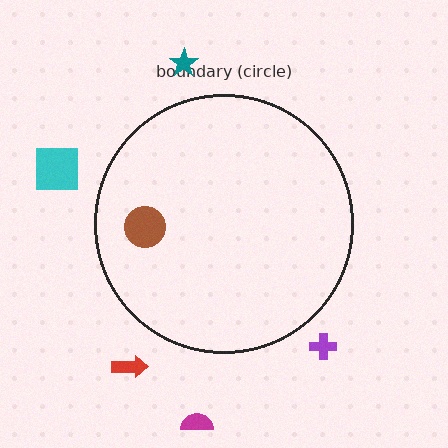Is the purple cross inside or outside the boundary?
Outside.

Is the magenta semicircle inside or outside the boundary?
Outside.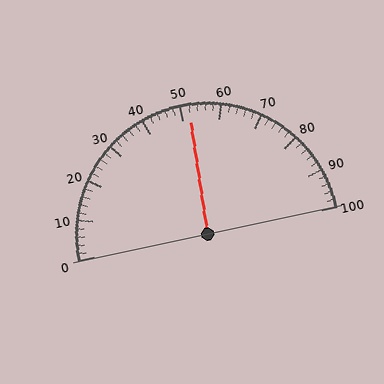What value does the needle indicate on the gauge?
The needle indicates approximately 52.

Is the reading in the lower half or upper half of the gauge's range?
The reading is in the upper half of the range (0 to 100).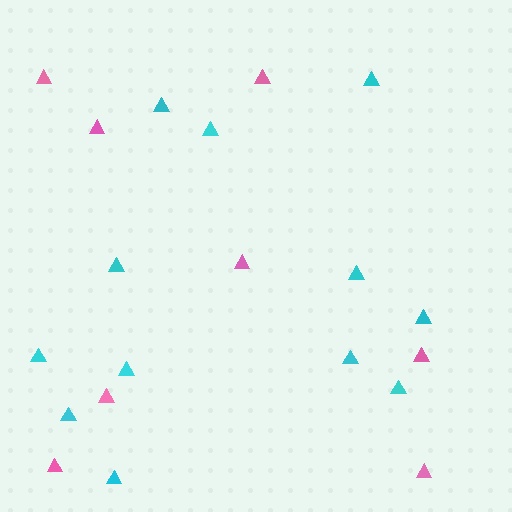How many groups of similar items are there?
There are 2 groups: one group of cyan triangles (12) and one group of pink triangles (8).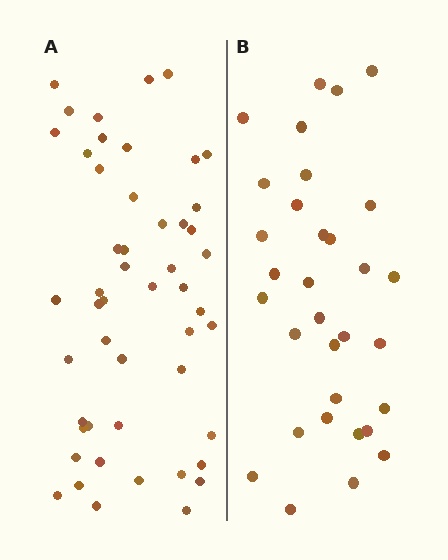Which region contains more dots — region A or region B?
Region A (the left region) has more dots.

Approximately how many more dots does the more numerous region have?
Region A has approximately 20 more dots than region B.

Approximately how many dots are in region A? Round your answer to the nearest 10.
About 50 dots.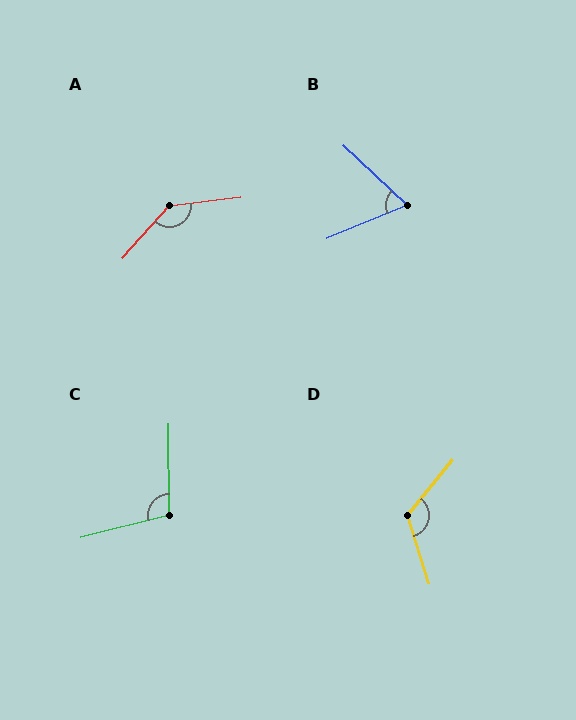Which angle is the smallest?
B, at approximately 66 degrees.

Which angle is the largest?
A, at approximately 138 degrees.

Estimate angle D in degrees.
Approximately 124 degrees.